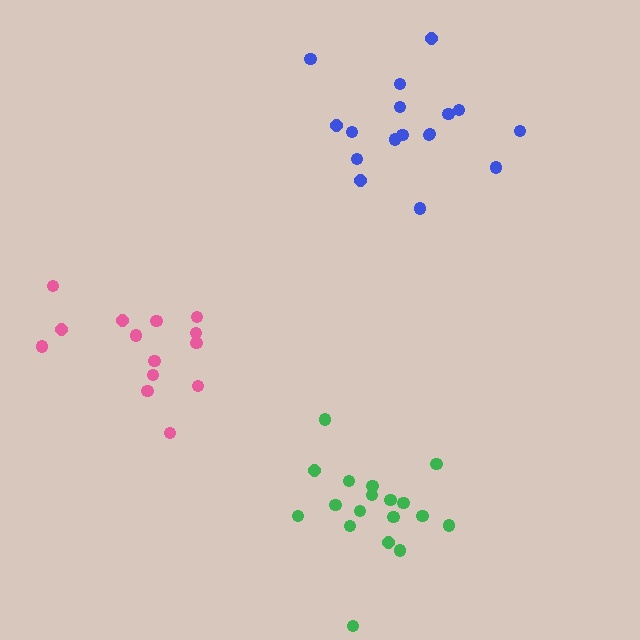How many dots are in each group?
Group 1: 17 dots, Group 2: 14 dots, Group 3: 18 dots (49 total).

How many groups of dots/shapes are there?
There are 3 groups.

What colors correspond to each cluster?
The clusters are colored: blue, pink, green.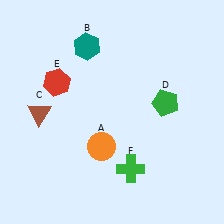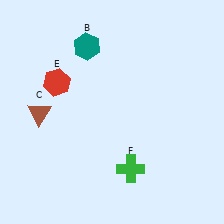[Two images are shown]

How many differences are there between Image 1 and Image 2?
There are 2 differences between the two images.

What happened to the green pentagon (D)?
The green pentagon (D) was removed in Image 2. It was in the top-right area of Image 1.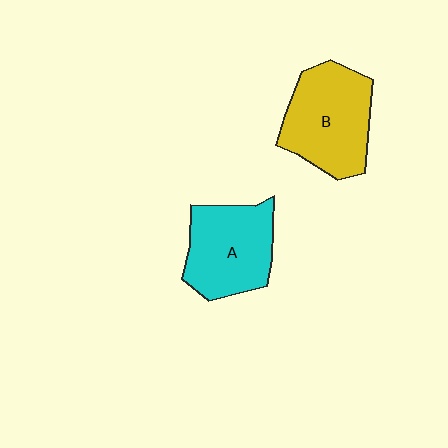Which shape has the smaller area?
Shape A (cyan).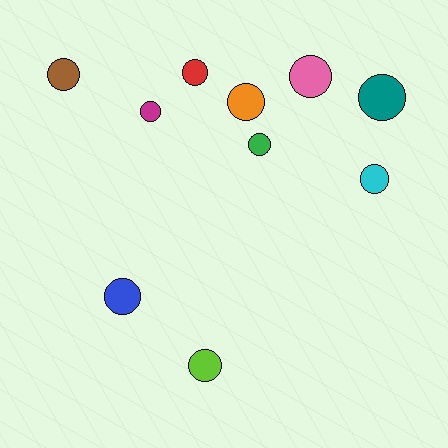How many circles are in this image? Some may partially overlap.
There are 10 circles.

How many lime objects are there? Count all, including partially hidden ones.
There is 1 lime object.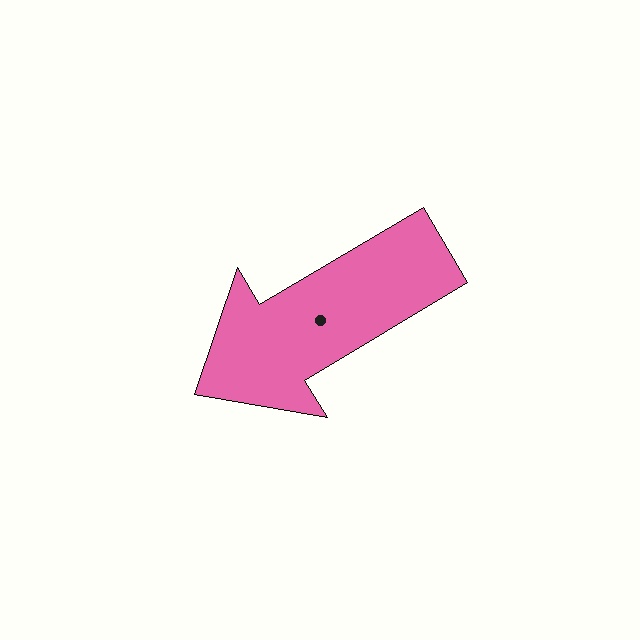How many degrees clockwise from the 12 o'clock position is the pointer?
Approximately 239 degrees.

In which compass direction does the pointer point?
Southwest.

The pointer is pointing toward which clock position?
Roughly 8 o'clock.